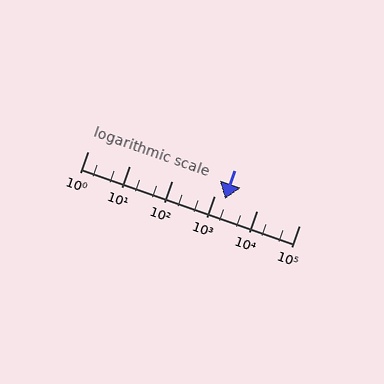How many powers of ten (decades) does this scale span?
The scale spans 5 decades, from 1 to 100000.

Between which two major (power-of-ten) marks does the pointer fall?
The pointer is between 1000 and 10000.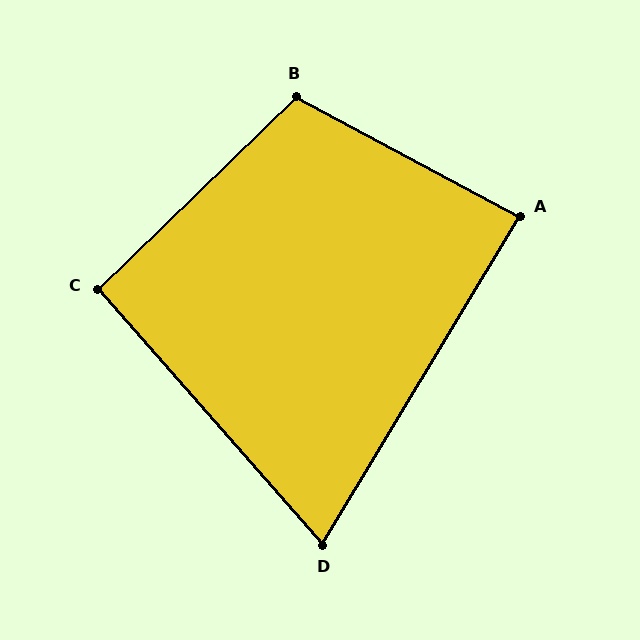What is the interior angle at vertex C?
Approximately 93 degrees (approximately right).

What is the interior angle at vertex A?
Approximately 87 degrees (approximately right).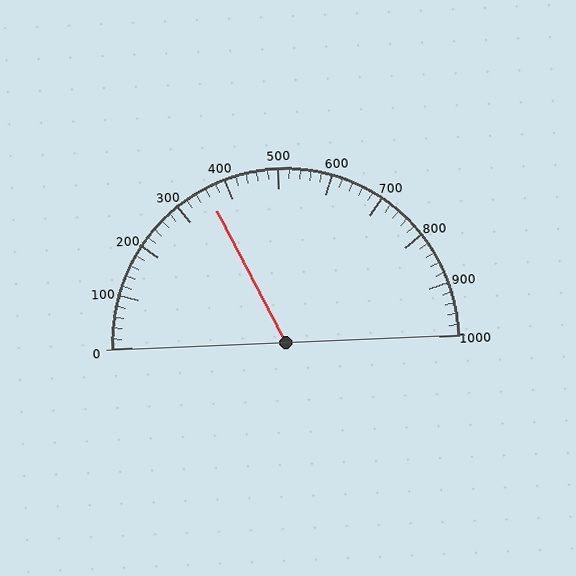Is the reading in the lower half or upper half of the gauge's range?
The reading is in the lower half of the range (0 to 1000).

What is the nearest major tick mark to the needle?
The nearest major tick mark is 400.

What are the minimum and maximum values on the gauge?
The gauge ranges from 0 to 1000.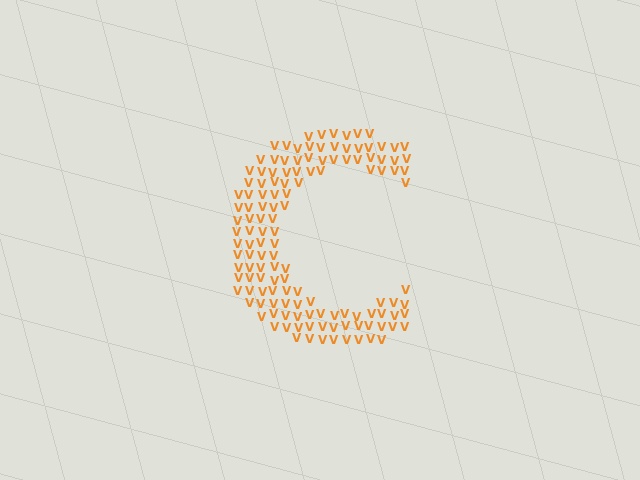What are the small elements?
The small elements are letter V's.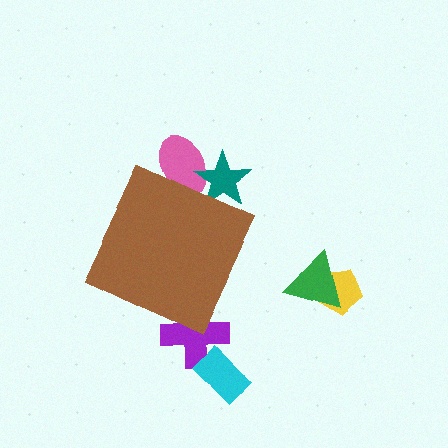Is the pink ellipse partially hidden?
Yes, the pink ellipse is partially hidden behind the brown diamond.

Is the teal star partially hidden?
Yes, the teal star is partially hidden behind the brown diamond.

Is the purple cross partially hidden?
Yes, the purple cross is partially hidden behind the brown diamond.